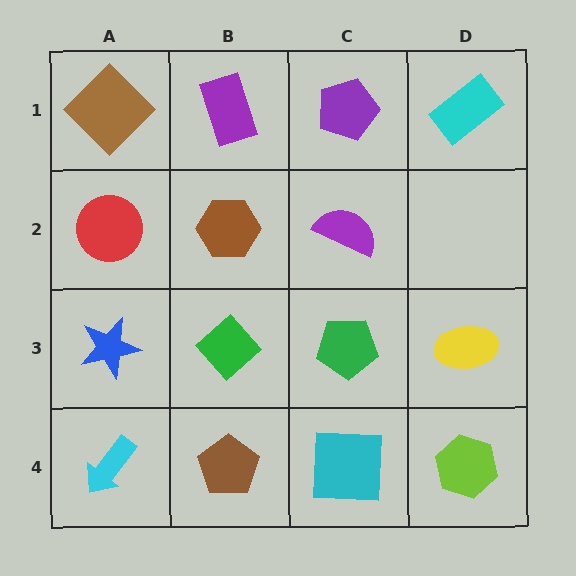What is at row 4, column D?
A lime hexagon.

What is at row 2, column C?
A purple semicircle.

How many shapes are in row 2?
3 shapes.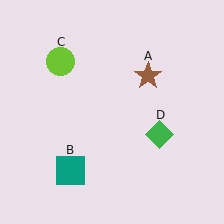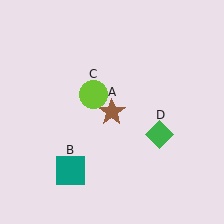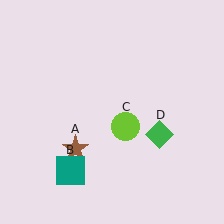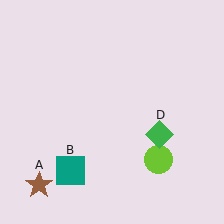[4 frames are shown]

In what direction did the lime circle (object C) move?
The lime circle (object C) moved down and to the right.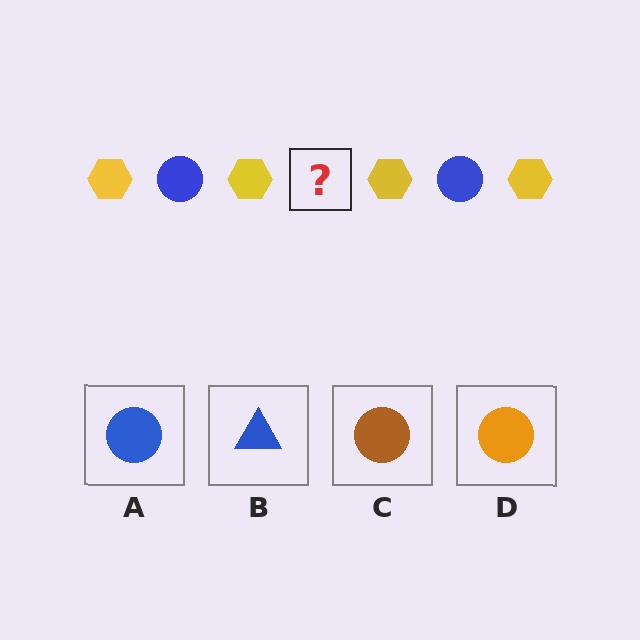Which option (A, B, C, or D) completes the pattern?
A.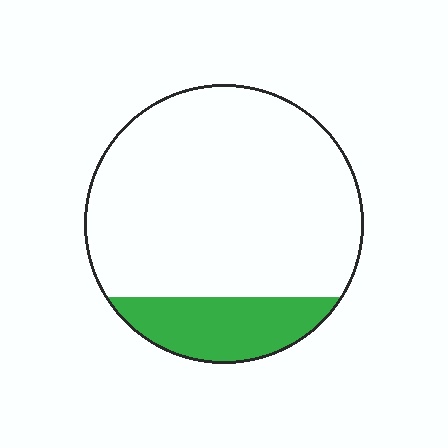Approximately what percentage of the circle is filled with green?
Approximately 20%.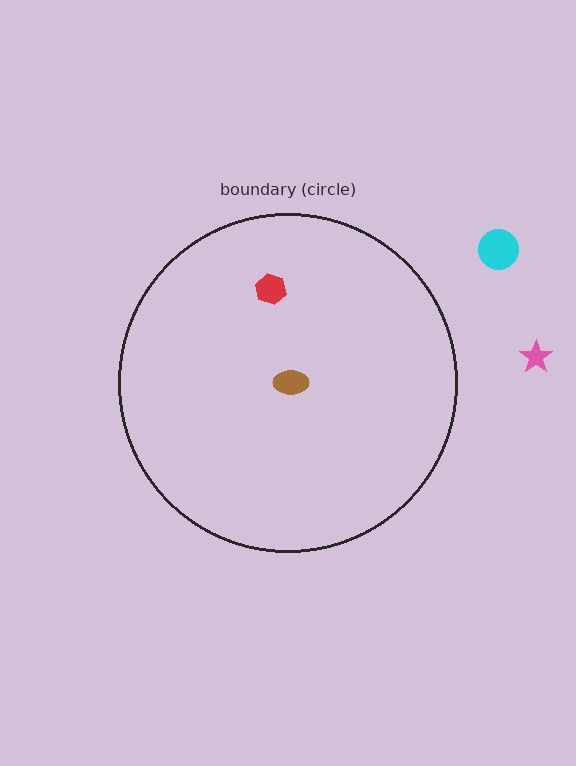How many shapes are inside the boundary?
2 inside, 2 outside.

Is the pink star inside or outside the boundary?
Outside.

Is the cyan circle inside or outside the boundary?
Outside.